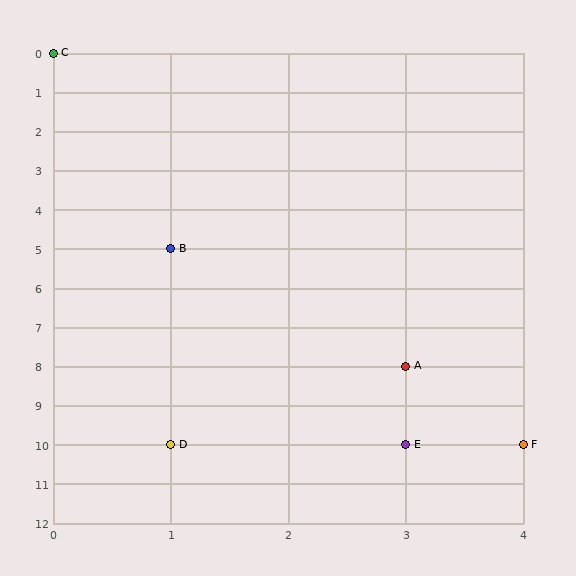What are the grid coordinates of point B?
Point B is at grid coordinates (1, 5).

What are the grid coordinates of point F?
Point F is at grid coordinates (4, 10).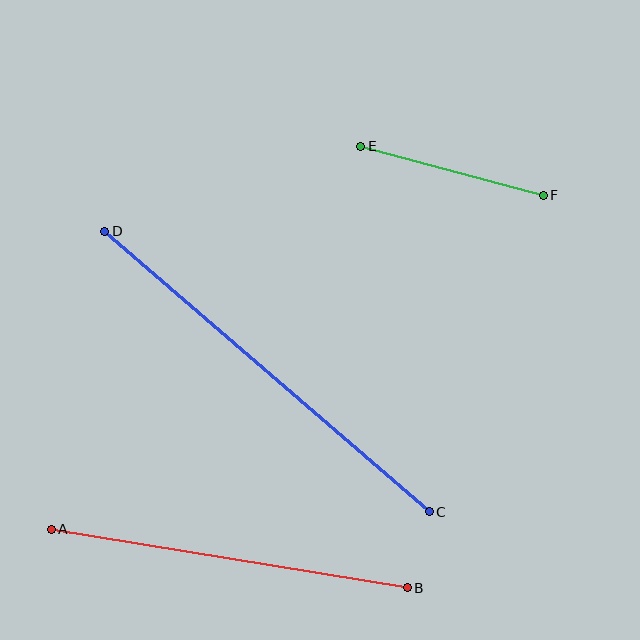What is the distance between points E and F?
The distance is approximately 189 pixels.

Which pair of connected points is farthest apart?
Points C and D are farthest apart.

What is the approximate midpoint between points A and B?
The midpoint is at approximately (229, 558) pixels.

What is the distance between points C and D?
The distance is approximately 429 pixels.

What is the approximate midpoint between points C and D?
The midpoint is at approximately (267, 371) pixels.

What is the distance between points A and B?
The distance is approximately 361 pixels.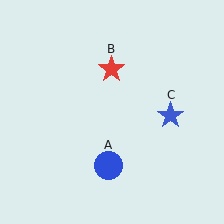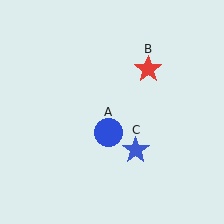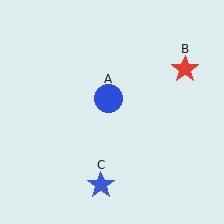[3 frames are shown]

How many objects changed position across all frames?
3 objects changed position: blue circle (object A), red star (object B), blue star (object C).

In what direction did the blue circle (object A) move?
The blue circle (object A) moved up.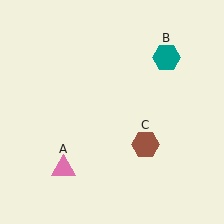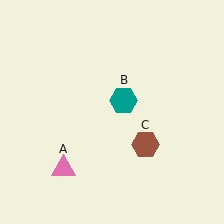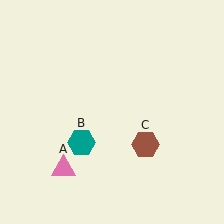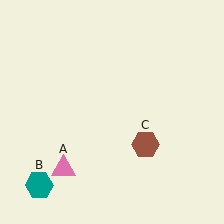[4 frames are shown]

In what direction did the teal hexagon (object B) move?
The teal hexagon (object B) moved down and to the left.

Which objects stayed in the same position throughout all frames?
Pink triangle (object A) and brown hexagon (object C) remained stationary.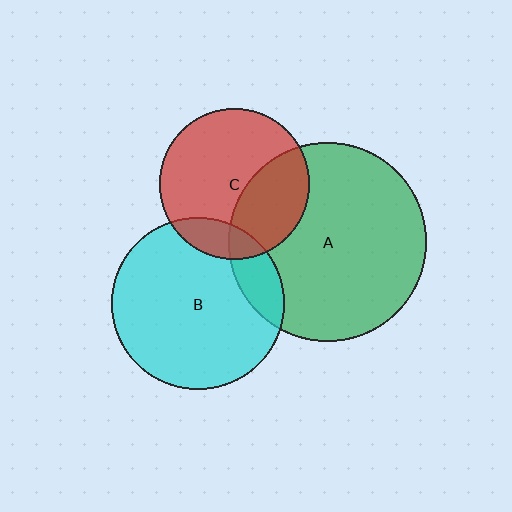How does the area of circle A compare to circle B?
Approximately 1.3 times.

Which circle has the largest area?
Circle A (green).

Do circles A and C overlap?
Yes.